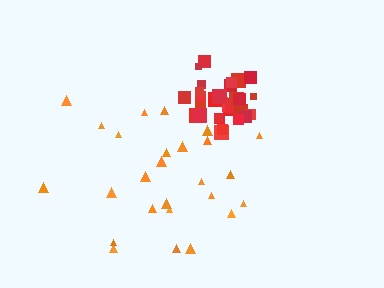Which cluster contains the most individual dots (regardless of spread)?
Red (31).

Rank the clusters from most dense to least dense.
red, orange.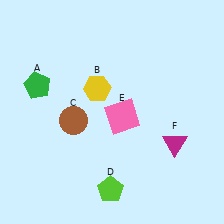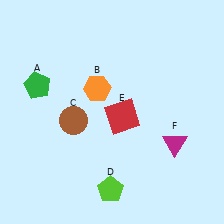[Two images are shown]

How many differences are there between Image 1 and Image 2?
There are 2 differences between the two images.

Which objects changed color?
B changed from yellow to orange. E changed from pink to red.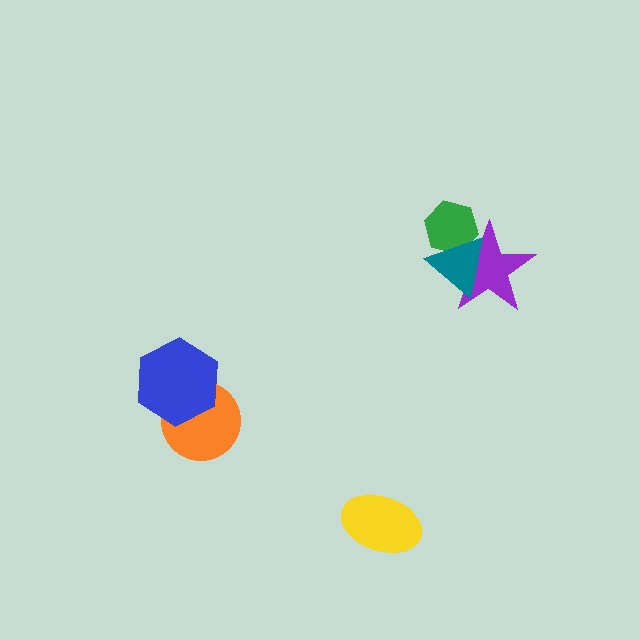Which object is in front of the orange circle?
The blue hexagon is in front of the orange circle.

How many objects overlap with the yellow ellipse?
0 objects overlap with the yellow ellipse.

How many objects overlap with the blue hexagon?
1 object overlaps with the blue hexagon.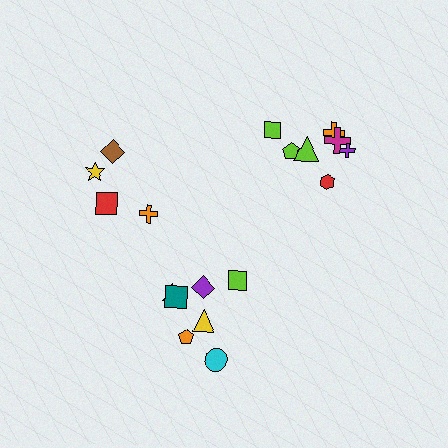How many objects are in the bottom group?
There are 7 objects.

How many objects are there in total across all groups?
There are 18 objects.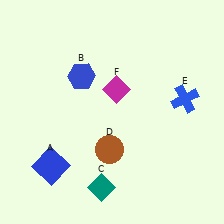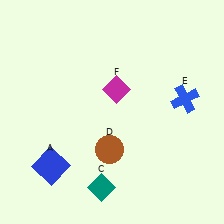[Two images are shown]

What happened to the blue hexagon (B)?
The blue hexagon (B) was removed in Image 2. It was in the top-left area of Image 1.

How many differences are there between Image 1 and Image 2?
There is 1 difference between the two images.